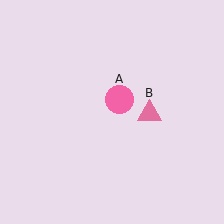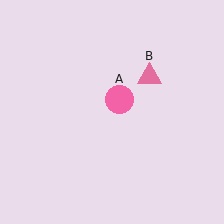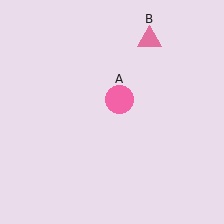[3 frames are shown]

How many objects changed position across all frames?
1 object changed position: pink triangle (object B).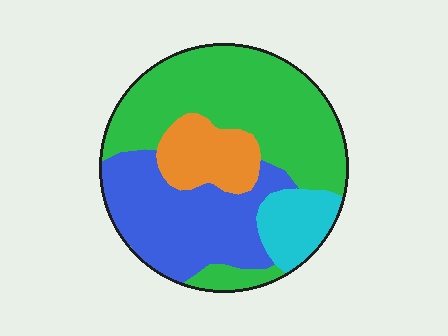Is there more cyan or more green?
Green.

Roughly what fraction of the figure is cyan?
Cyan covers 11% of the figure.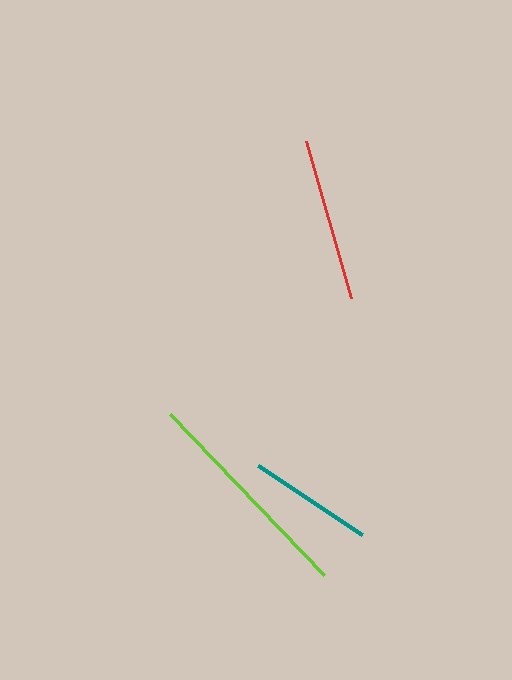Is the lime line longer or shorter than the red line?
The lime line is longer than the red line.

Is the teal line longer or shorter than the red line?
The red line is longer than the teal line.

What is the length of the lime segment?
The lime segment is approximately 223 pixels long.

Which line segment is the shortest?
The teal line is the shortest at approximately 124 pixels.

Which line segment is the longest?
The lime line is the longest at approximately 223 pixels.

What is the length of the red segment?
The red segment is approximately 163 pixels long.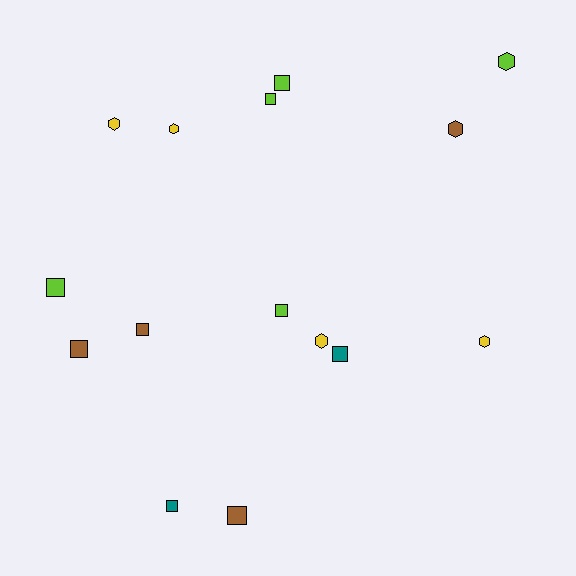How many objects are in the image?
There are 15 objects.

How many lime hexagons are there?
There is 1 lime hexagon.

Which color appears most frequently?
Lime, with 5 objects.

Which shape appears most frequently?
Square, with 9 objects.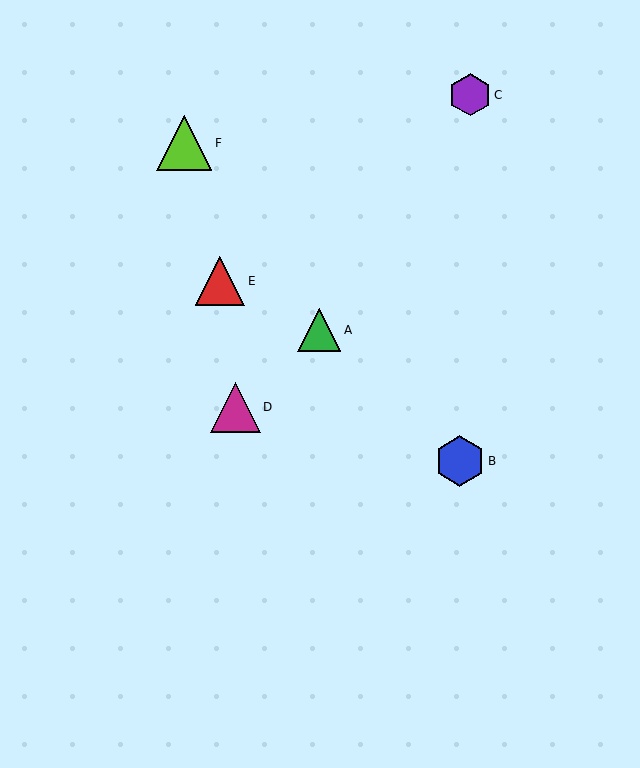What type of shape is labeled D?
Shape D is a magenta triangle.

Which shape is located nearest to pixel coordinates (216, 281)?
The red triangle (labeled E) at (220, 281) is nearest to that location.